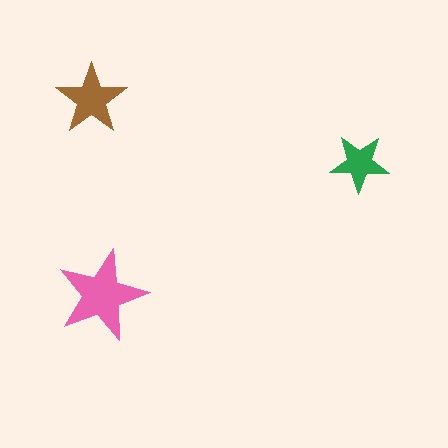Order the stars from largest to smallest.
the pink one, the brown one, the green one.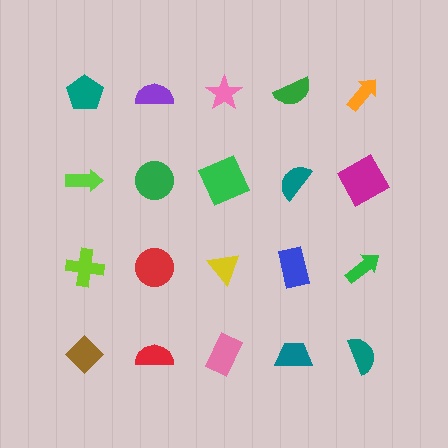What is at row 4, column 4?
A teal trapezoid.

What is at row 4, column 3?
A pink rectangle.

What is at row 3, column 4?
A blue rectangle.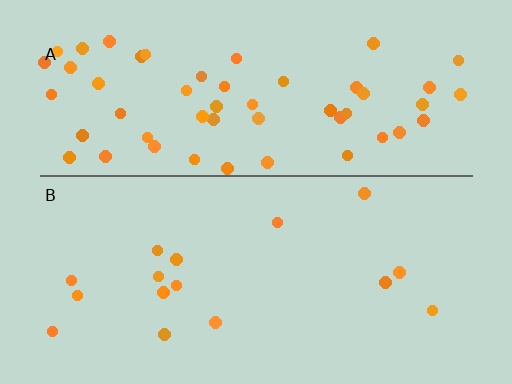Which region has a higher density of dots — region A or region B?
A (the top).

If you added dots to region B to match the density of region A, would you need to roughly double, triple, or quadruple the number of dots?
Approximately triple.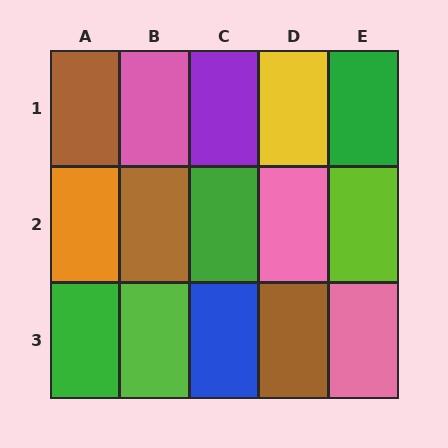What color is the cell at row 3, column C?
Blue.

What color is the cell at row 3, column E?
Pink.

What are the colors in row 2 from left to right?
Orange, brown, green, pink, lime.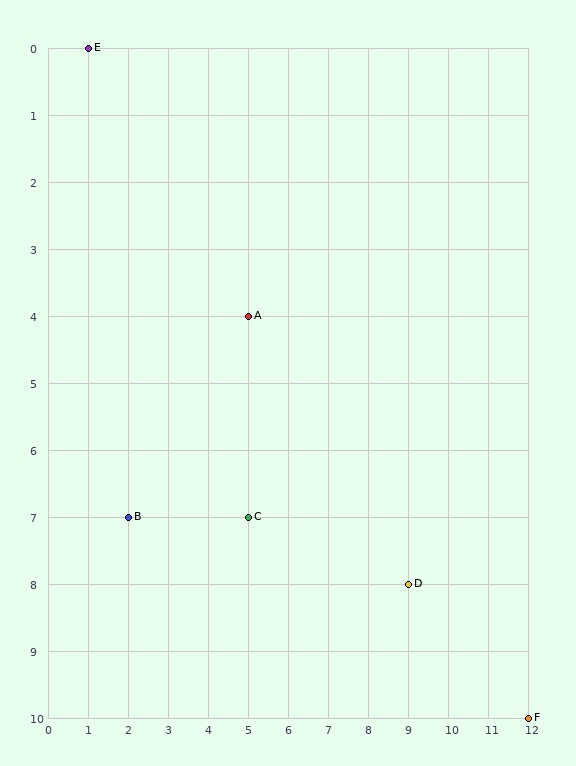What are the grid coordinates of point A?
Point A is at grid coordinates (5, 4).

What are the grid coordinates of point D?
Point D is at grid coordinates (9, 8).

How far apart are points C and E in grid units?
Points C and E are 4 columns and 7 rows apart (about 8.1 grid units diagonally).